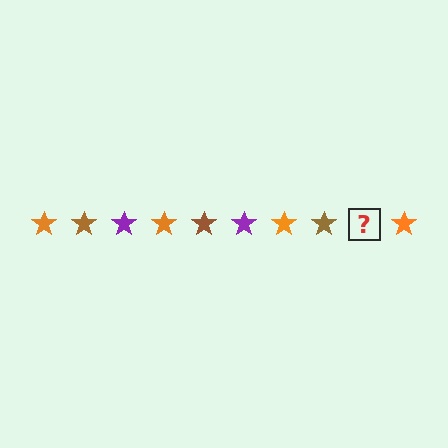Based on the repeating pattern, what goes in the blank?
The blank should be a purple star.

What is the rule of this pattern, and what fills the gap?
The rule is that the pattern cycles through orange, brown, purple stars. The gap should be filled with a purple star.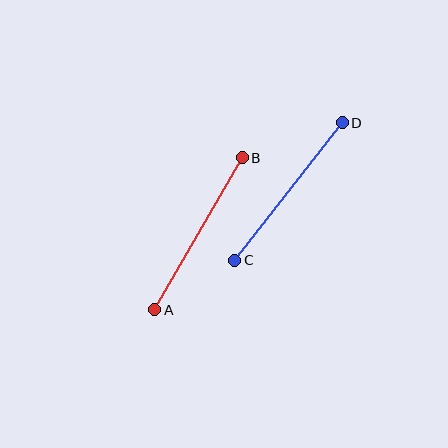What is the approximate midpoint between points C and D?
The midpoint is at approximately (288, 192) pixels.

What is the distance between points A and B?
The distance is approximately 176 pixels.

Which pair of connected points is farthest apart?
Points A and B are farthest apart.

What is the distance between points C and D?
The distance is approximately 175 pixels.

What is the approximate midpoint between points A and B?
The midpoint is at approximately (199, 234) pixels.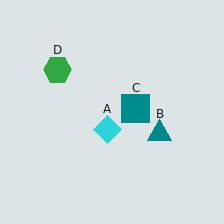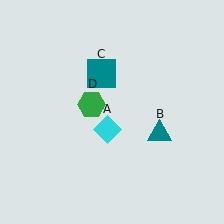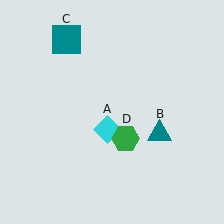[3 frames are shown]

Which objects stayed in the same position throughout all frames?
Cyan diamond (object A) and teal triangle (object B) remained stationary.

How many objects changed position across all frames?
2 objects changed position: teal square (object C), green hexagon (object D).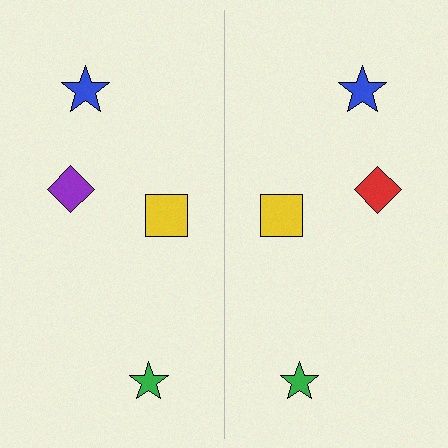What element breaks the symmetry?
The red diamond on the right side breaks the symmetry — its mirror counterpart is purple.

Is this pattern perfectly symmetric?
No, the pattern is not perfectly symmetric. The red diamond on the right side breaks the symmetry — its mirror counterpart is purple.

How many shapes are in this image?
There are 8 shapes in this image.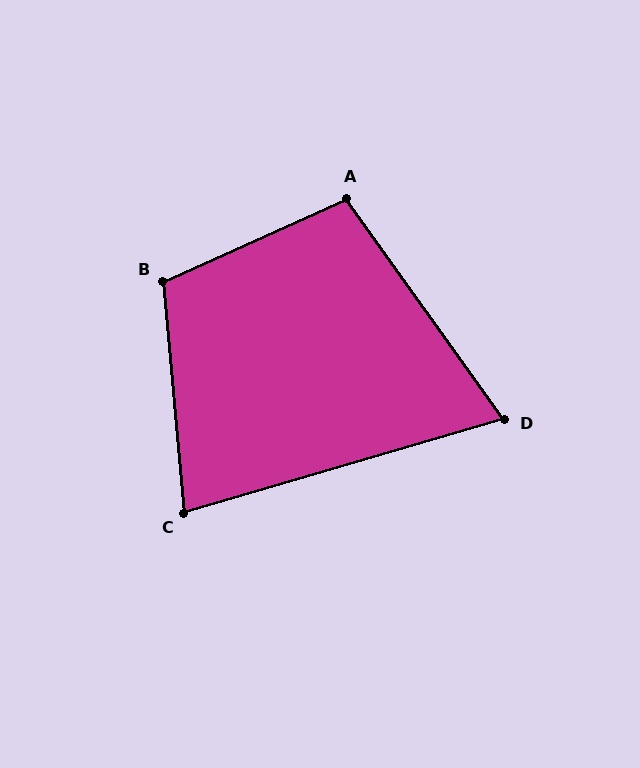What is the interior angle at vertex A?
Approximately 101 degrees (obtuse).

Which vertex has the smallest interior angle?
D, at approximately 71 degrees.